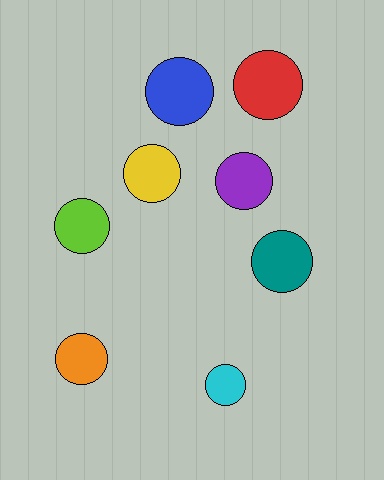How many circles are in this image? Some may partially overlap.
There are 8 circles.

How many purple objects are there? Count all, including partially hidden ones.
There is 1 purple object.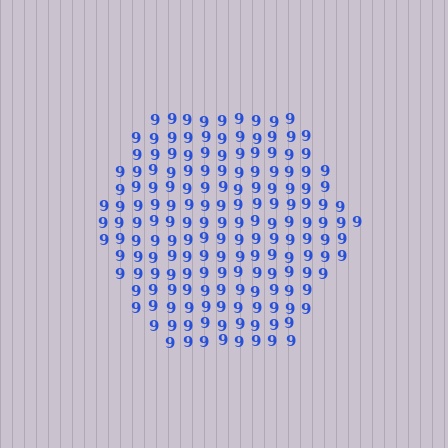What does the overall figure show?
The overall figure shows a hexagon.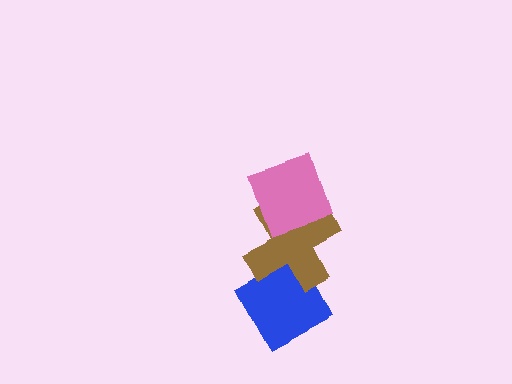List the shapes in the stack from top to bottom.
From top to bottom: the pink diamond, the brown cross, the blue diamond.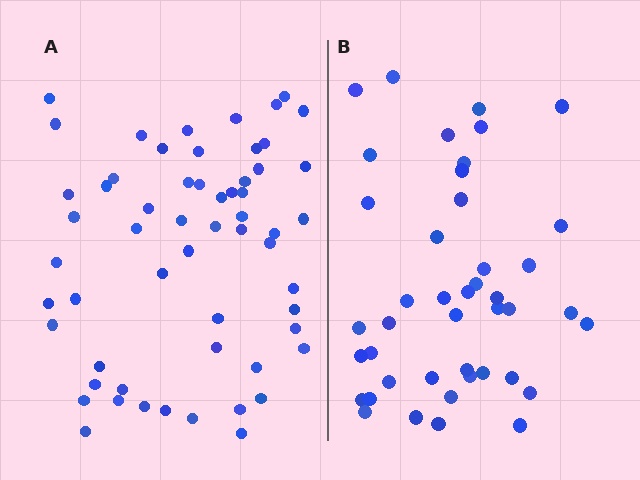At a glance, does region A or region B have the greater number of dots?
Region A (the left region) has more dots.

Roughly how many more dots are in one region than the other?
Region A has approximately 15 more dots than region B.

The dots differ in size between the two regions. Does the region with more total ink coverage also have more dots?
No. Region B has more total ink coverage because its dots are larger, but region A actually contains more individual dots. Total area can be misleading — the number of items is what matters here.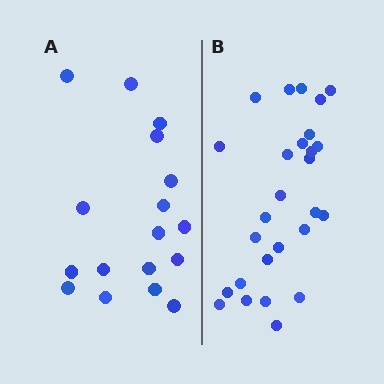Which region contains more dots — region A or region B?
Region B (the right region) has more dots.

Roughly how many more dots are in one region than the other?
Region B has roughly 10 or so more dots than region A.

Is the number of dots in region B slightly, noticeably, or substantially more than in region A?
Region B has substantially more. The ratio is roughly 1.6 to 1.